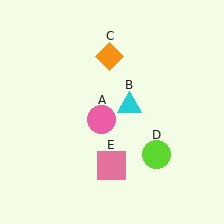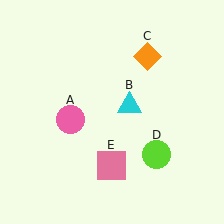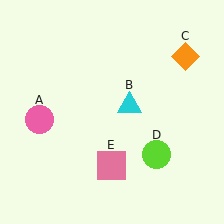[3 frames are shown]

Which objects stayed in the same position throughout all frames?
Cyan triangle (object B) and lime circle (object D) and pink square (object E) remained stationary.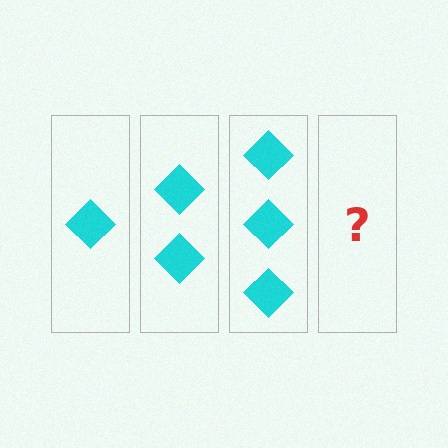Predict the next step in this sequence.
The next step is 4 diamonds.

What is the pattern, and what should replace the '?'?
The pattern is that each step adds one more diamond. The '?' should be 4 diamonds.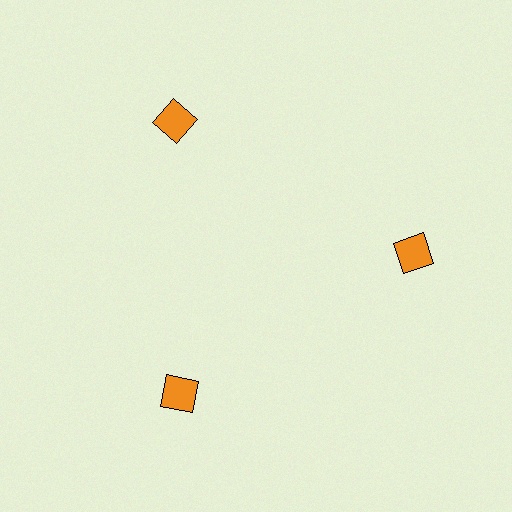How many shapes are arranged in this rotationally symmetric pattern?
There are 3 shapes, arranged in 3 groups of 1.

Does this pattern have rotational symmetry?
Yes, this pattern has 3-fold rotational symmetry. It looks the same after rotating 120 degrees around the center.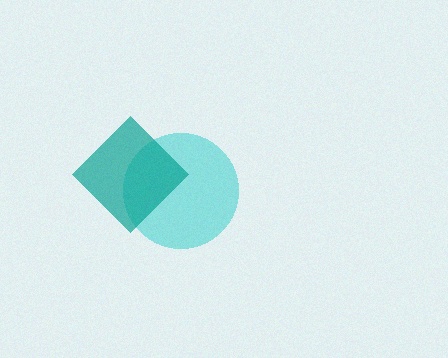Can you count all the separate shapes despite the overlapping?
Yes, there are 2 separate shapes.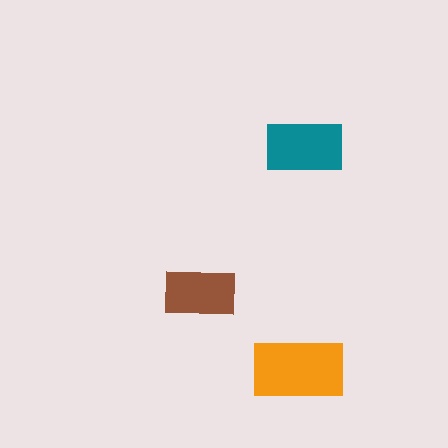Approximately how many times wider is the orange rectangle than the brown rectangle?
About 1.5 times wider.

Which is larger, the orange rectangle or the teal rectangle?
The orange one.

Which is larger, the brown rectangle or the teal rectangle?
The teal one.